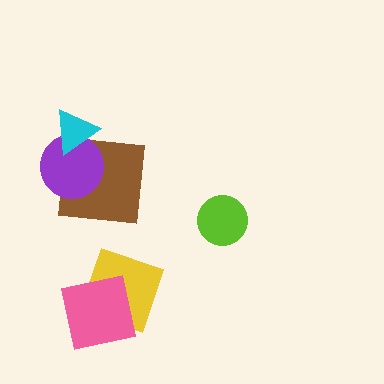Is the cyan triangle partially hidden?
No, no other shape covers it.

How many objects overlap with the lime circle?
0 objects overlap with the lime circle.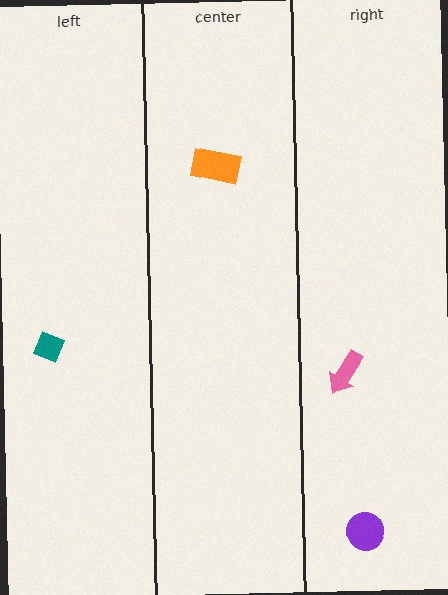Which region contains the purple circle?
The right region.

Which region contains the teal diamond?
The left region.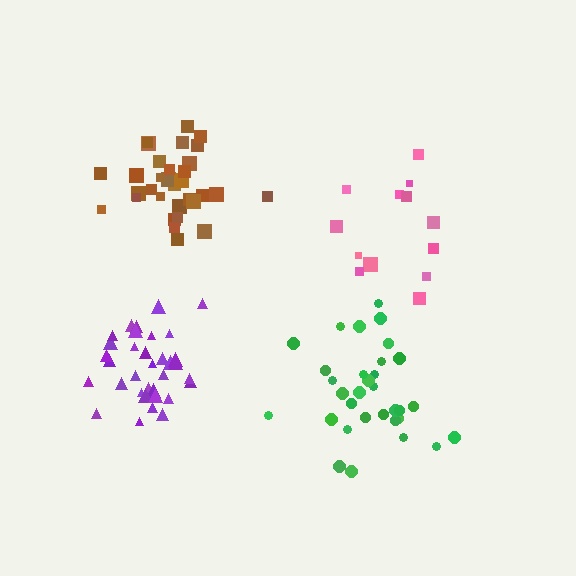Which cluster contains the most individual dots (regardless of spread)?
Brown (34).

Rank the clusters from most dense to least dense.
brown, purple, green, pink.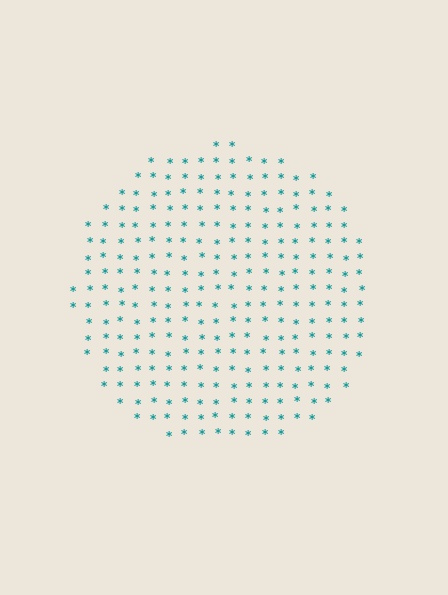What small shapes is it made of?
It is made of small asterisks.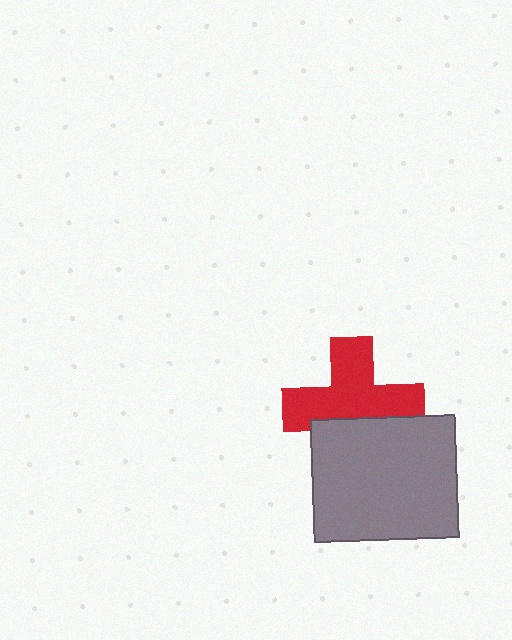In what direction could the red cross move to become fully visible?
The red cross could move up. That would shift it out from behind the gray rectangle entirely.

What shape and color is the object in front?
The object in front is a gray rectangle.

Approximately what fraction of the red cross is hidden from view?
Roughly 33% of the red cross is hidden behind the gray rectangle.